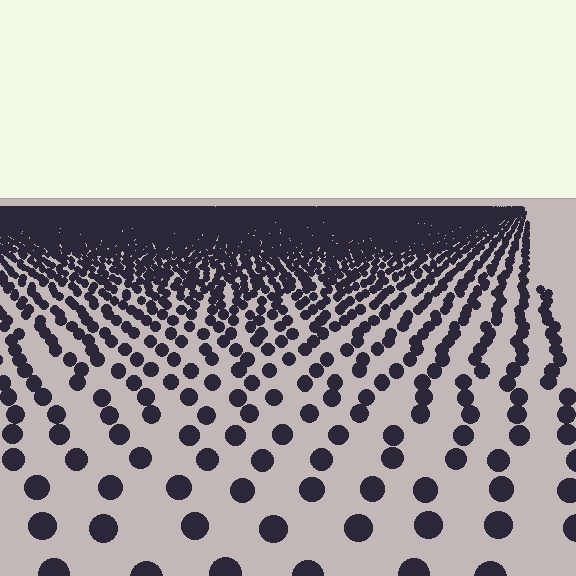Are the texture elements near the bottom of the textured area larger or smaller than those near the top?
Larger. Near the bottom, elements are closer to the viewer and appear at a bigger on-screen size.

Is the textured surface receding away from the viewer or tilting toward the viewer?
The surface is receding away from the viewer. Texture elements get smaller and denser toward the top.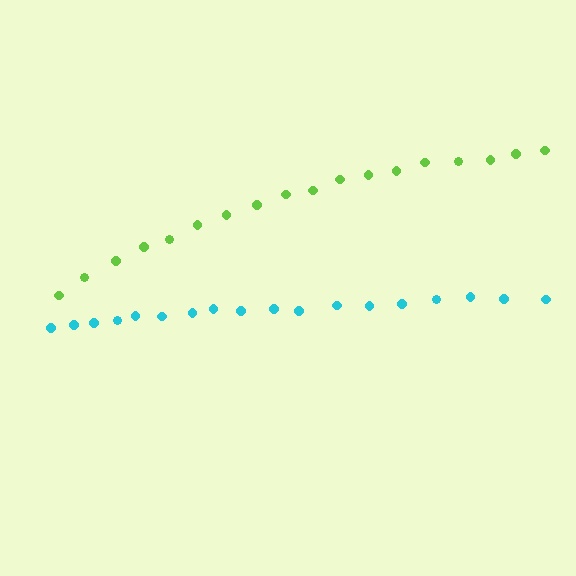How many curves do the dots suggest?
There are 2 distinct paths.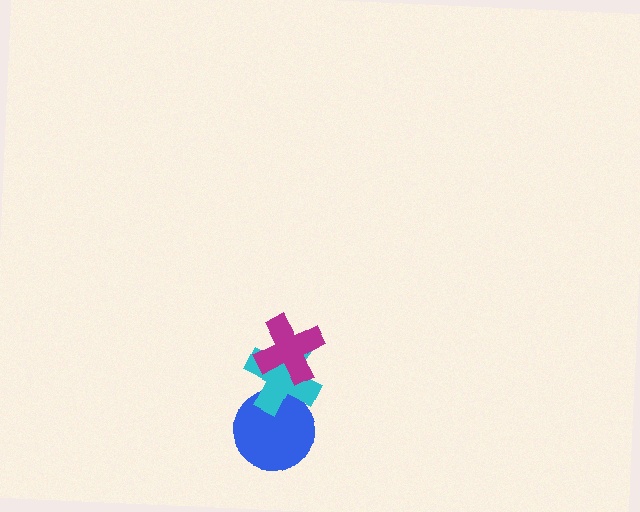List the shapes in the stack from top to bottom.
From top to bottom: the magenta cross, the cyan cross, the blue circle.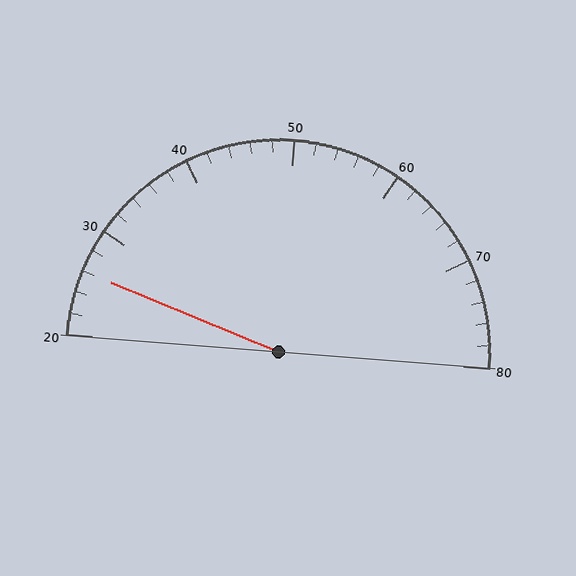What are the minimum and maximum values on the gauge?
The gauge ranges from 20 to 80.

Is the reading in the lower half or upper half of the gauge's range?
The reading is in the lower half of the range (20 to 80).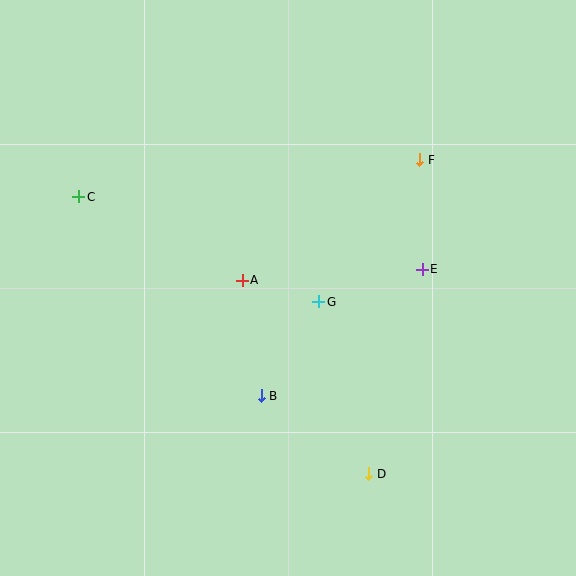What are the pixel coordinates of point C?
Point C is at (79, 197).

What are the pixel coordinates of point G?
Point G is at (319, 302).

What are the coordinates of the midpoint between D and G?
The midpoint between D and G is at (344, 388).